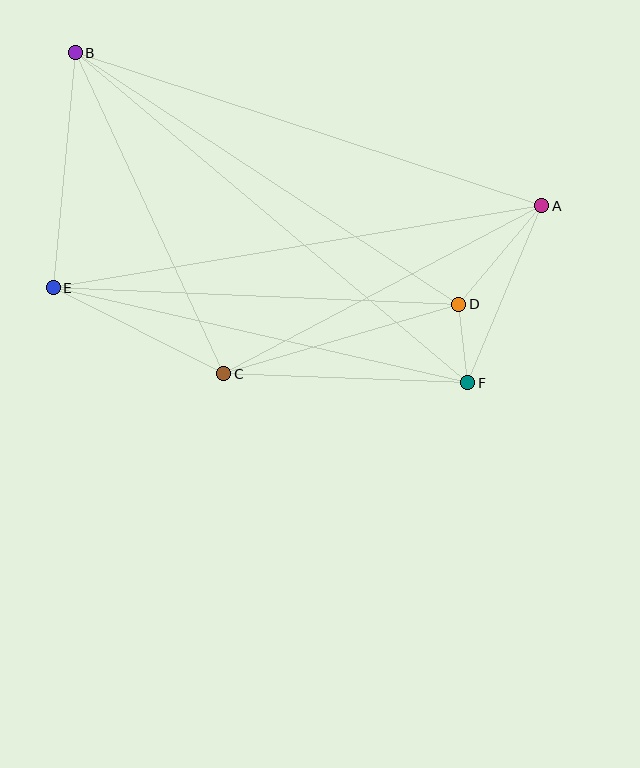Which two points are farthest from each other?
Points B and F are farthest from each other.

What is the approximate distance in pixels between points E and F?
The distance between E and F is approximately 425 pixels.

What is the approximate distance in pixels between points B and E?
The distance between B and E is approximately 236 pixels.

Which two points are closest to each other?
Points D and F are closest to each other.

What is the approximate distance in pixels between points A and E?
The distance between A and E is approximately 495 pixels.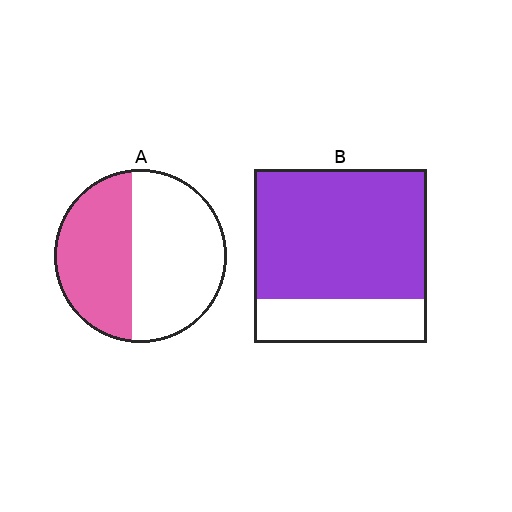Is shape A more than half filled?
No.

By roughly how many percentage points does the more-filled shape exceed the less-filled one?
By roughly 30 percentage points (B over A).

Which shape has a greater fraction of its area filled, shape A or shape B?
Shape B.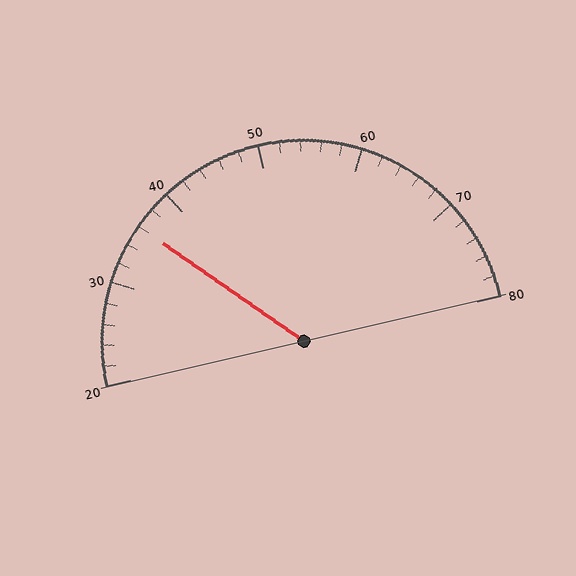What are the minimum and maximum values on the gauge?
The gauge ranges from 20 to 80.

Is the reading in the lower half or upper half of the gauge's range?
The reading is in the lower half of the range (20 to 80).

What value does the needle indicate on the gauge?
The needle indicates approximately 36.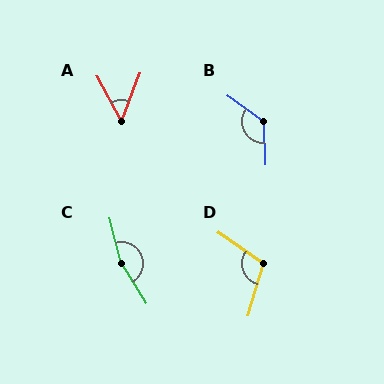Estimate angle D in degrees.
Approximately 109 degrees.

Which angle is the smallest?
A, at approximately 50 degrees.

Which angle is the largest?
C, at approximately 163 degrees.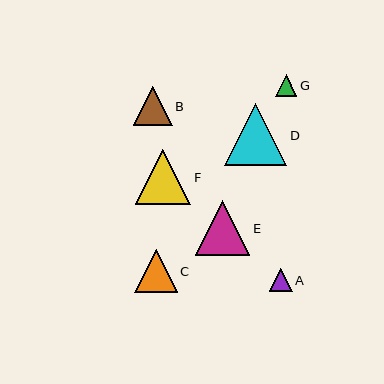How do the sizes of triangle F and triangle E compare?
Triangle F and triangle E are approximately the same size.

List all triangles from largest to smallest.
From largest to smallest: D, F, E, C, B, A, G.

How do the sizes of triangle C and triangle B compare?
Triangle C and triangle B are approximately the same size.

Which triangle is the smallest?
Triangle G is the smallest with a size of approximately 21 pixels.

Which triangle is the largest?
Triangle D is the largest with a size of approximately 62 pixels.